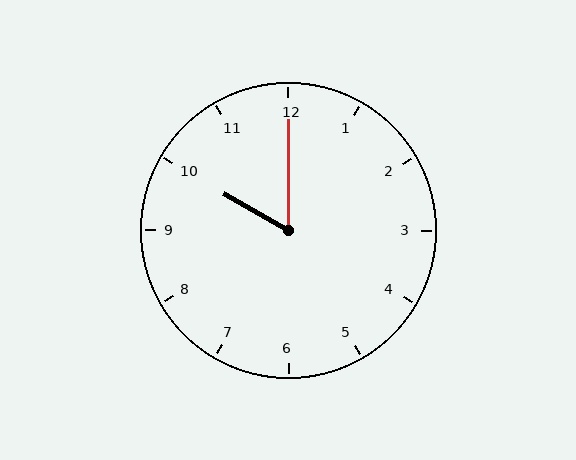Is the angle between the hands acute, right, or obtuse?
It is acute.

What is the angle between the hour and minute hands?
Approximately 60 degrees.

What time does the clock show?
10:00.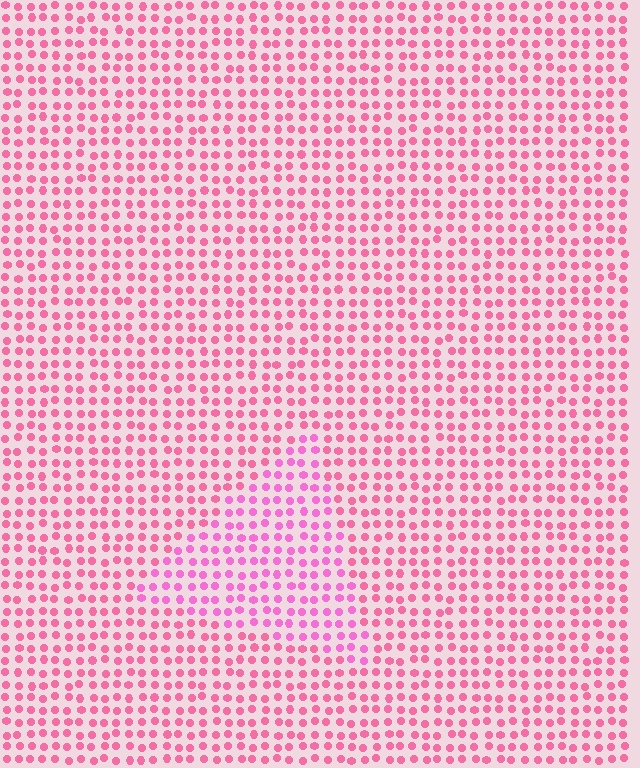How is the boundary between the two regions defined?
The boundary is defined purely by a slight shift in hue (about 22 degrees). Spacing, size, and orientation are identical on both sides.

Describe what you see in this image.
The image is filled with small pink elements in a uniform arrangement. A triangle-shaped region is visible where the elements are tinted to a slightly different hue, forming a subtle color boundary.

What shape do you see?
I see a triangle.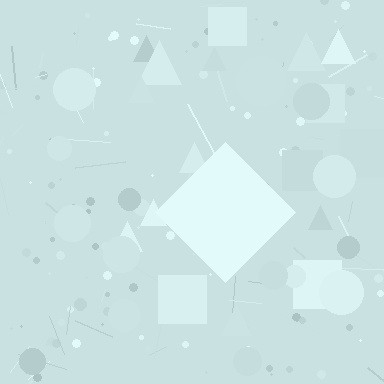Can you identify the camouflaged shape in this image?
The camouflaged shape is a diamond.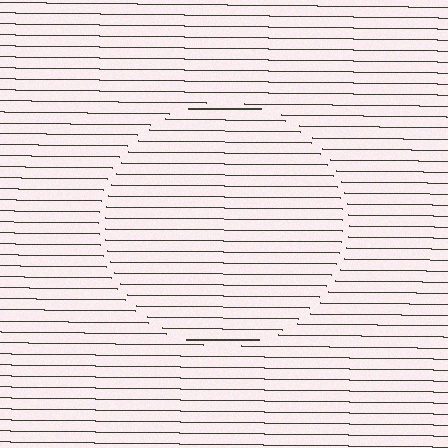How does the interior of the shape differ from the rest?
The interior of the shape contains the same grating, shifted by half a period — the contour is defined by the phase discontinuity where line-ends from the inner and outer gratings abut.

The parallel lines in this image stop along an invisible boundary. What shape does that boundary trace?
An illusory circle. The interior of the shape contains the same grating, shifted by half a period — the contour is defined by the phase discontinuity where line-ends from the inner and outer gratings abut.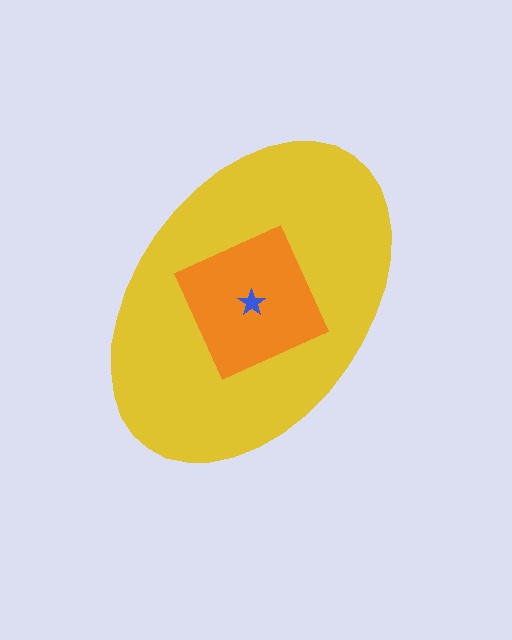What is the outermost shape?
The yellow ellipse.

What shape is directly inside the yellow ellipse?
The orange square.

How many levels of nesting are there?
3.